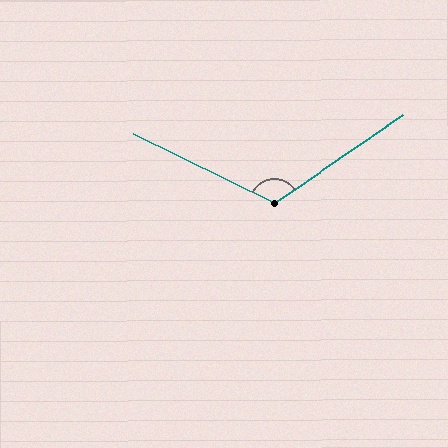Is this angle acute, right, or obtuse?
It is obtuse.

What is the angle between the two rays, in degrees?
Approximately 119 degrees.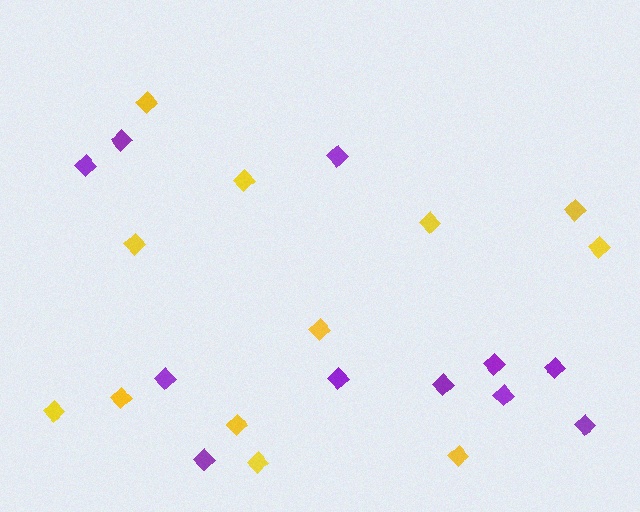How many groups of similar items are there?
There are 2 groups: one group of yellow diamonds (12) and one group of purple diamonds (11).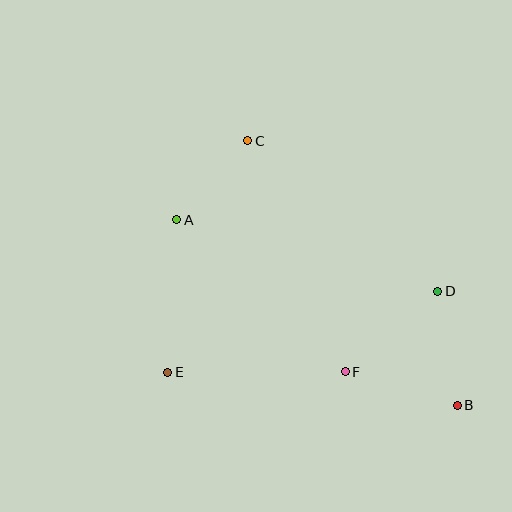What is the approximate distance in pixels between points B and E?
The distance between B and E is approximately 291 pixels.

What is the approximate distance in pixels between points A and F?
The distance between A and F is approximately 227 pixels.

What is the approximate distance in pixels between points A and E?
The distance between A and E is approximately 153 pixels.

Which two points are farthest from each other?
Points B and C are farthest from each other.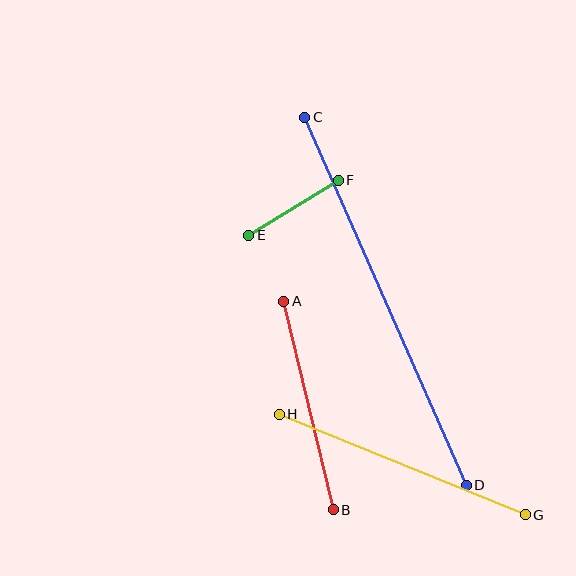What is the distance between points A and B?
The distance is approximately 214 pixels.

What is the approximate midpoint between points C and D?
The midpoint is at approximately (385, 301) pixels.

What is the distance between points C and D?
The distance is approximately 402 pixels.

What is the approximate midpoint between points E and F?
The midpoint is at approximately (293, 208) pixels.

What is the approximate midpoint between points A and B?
The midpoint is at approximately (309, 406) pixels.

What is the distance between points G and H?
The distance is approximately 266 pixels.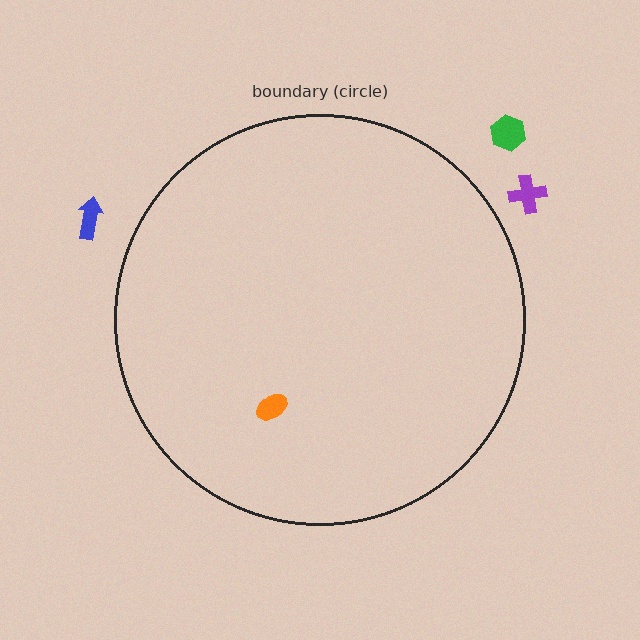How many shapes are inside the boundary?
1 inside, 3 outside.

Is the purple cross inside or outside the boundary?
Outside.